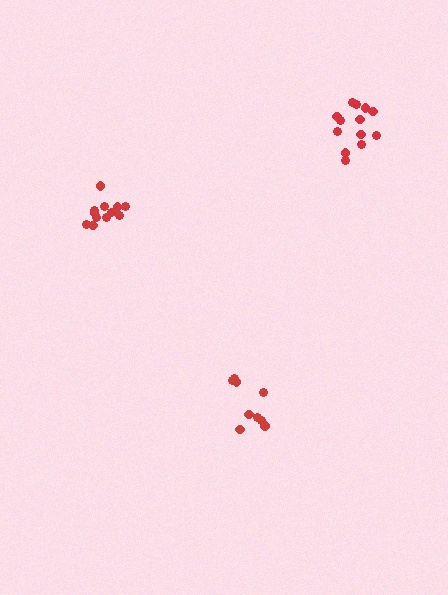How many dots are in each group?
Group 1: 9 dots, Group 2: 12 dots, Group 3: 13 dots (34 total).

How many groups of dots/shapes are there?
There are 3 groups.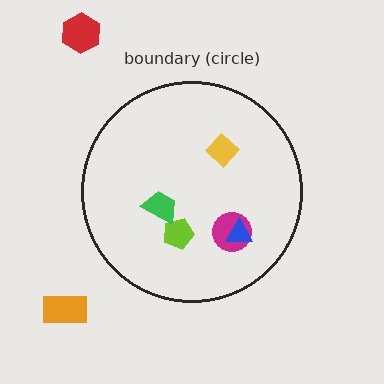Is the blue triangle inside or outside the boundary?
Inside.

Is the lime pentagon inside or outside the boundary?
Inside.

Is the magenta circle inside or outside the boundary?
Inside.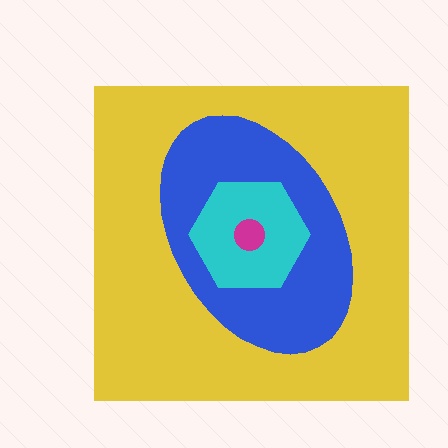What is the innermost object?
The magenta circle.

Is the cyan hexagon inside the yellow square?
Yes.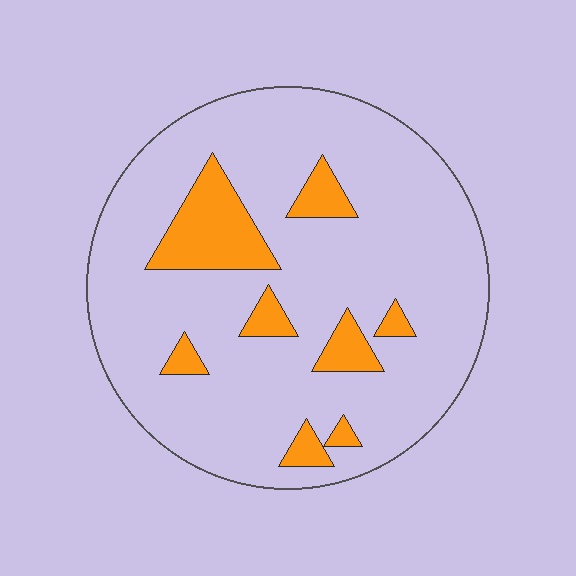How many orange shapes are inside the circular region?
8.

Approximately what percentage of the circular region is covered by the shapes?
Approximately 15%.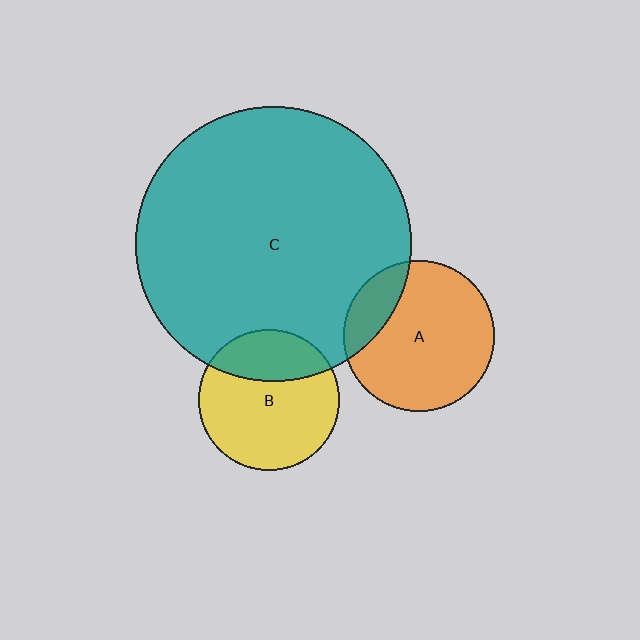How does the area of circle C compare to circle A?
Approximately 3.3 times.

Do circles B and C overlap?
Yes.